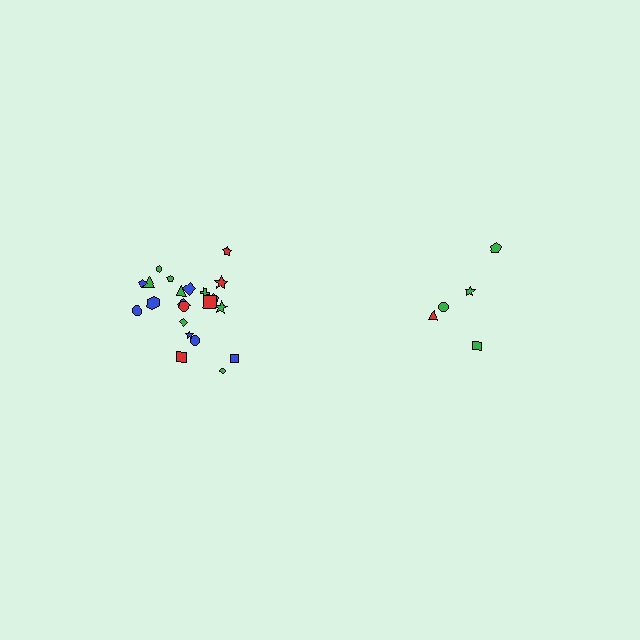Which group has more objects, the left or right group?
The left group.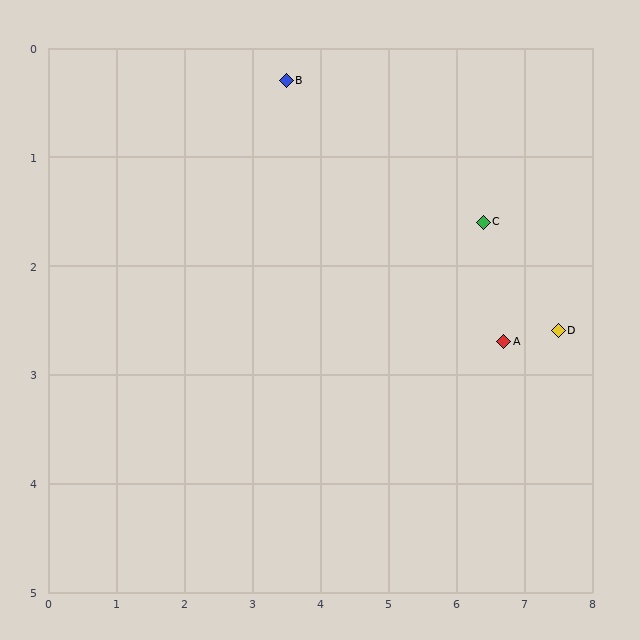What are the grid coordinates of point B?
Point B is at approximately (3.5, 0.3).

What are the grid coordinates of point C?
Point C is at approximately (6.4, 1.6).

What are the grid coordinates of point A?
Point A is at approximately (6.7, 2.7).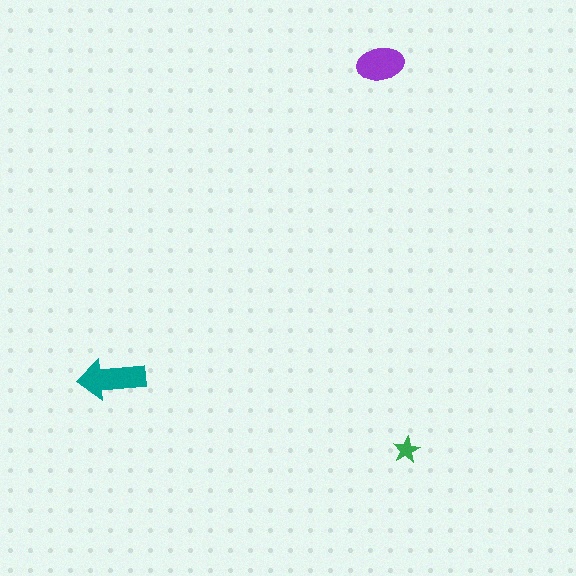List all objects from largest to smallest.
The teal arrow, the purple ellipse, the green star.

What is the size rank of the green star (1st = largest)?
3rd.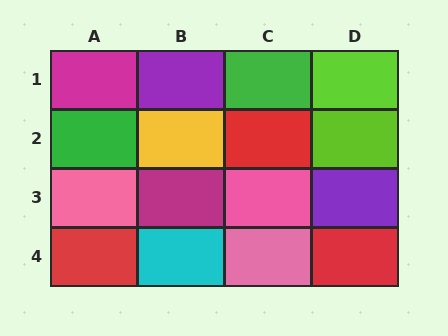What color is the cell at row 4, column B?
Cyan.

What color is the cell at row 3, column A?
Pink.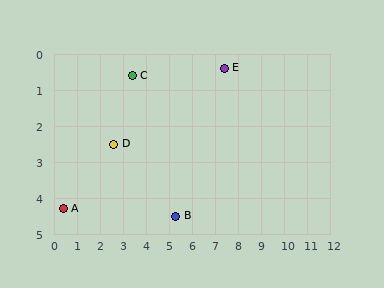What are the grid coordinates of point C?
Point C is at approximately (3.4, 0.6).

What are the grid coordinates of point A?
Point A is at approximately (0.4, 4.3).